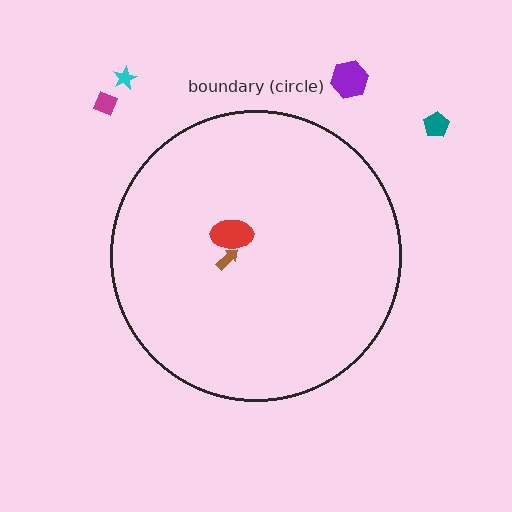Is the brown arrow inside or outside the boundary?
Inside.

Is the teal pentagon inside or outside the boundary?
Outside.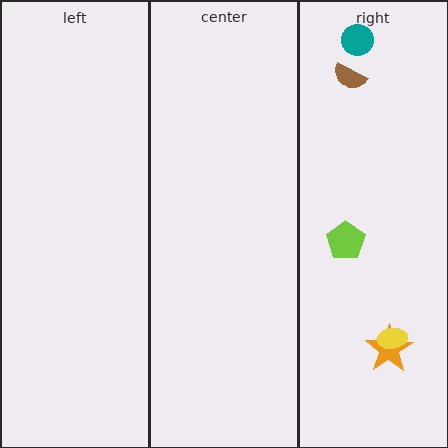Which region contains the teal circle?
The right region.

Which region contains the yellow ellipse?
The right region.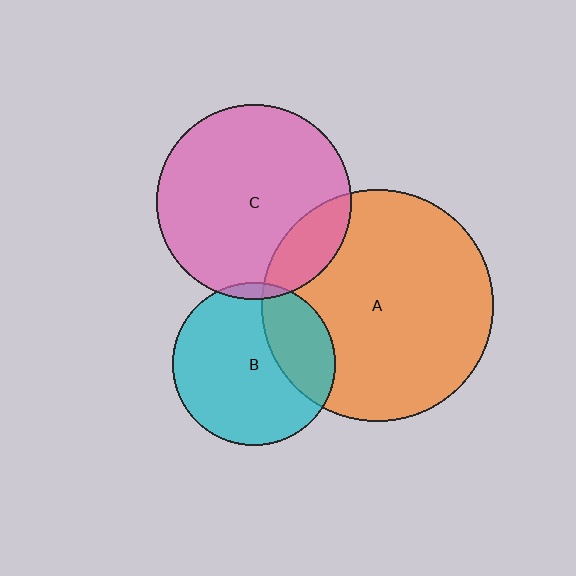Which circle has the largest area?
Circle A (orange).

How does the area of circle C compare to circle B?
Approximately 1.4 times.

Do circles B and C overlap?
Yes.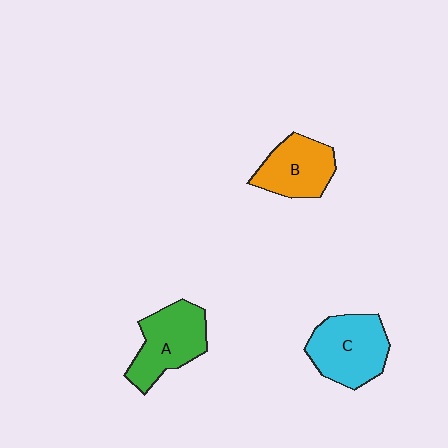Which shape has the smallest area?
Shape B (orange).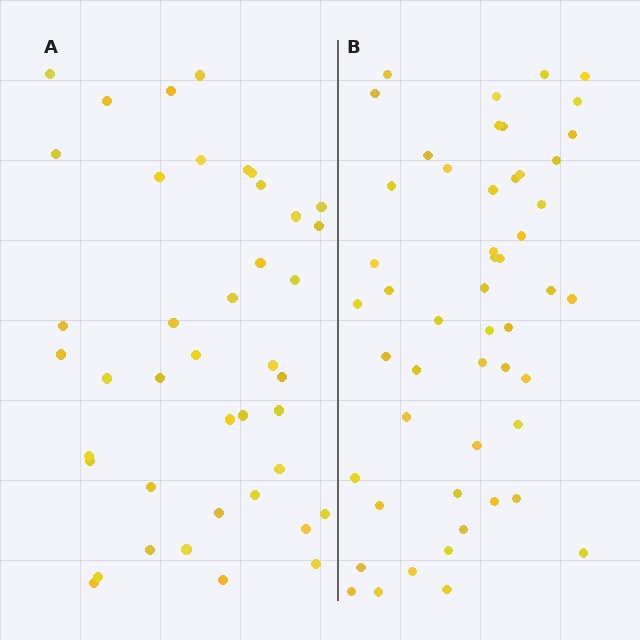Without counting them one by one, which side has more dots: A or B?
Region B (the right region) has more dots.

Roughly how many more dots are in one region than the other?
Region B has roughly 10 or so more dots than region A.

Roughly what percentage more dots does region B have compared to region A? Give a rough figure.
About 25% more.